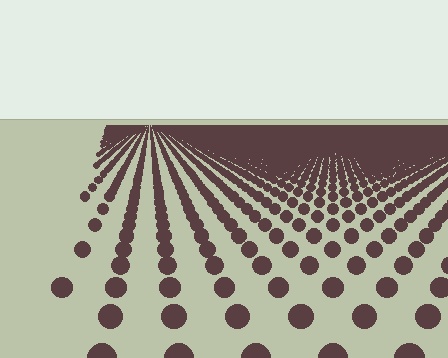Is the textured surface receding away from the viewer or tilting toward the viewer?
The surface is receding away from the viewer. Texture elements get smaller and denser toward the top.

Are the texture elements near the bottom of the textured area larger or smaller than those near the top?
Larger. Near the bottom, elements are closer to the viewer and appear at a bigger on-screen size.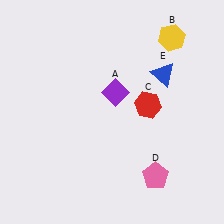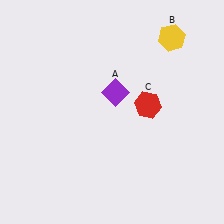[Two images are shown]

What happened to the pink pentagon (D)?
The pink pentagon (D) was removed in Image 2. It was in the bottom-right area of Image 1.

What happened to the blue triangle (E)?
The blue triangle (E) was removed in Image 2. It was in the top-right area of Image 1.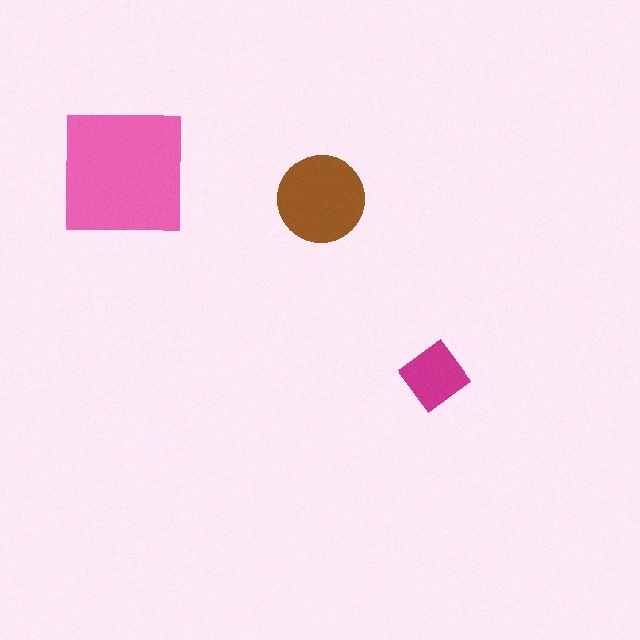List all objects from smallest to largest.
The magenta diamond, the brown circle, the pink square.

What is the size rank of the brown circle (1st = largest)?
2nd.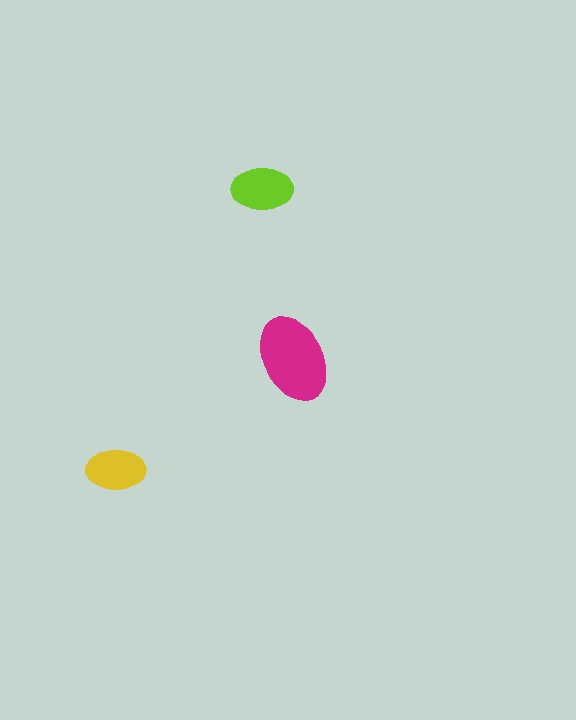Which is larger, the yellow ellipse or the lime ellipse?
The lime one.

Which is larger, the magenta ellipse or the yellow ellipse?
The magenta one.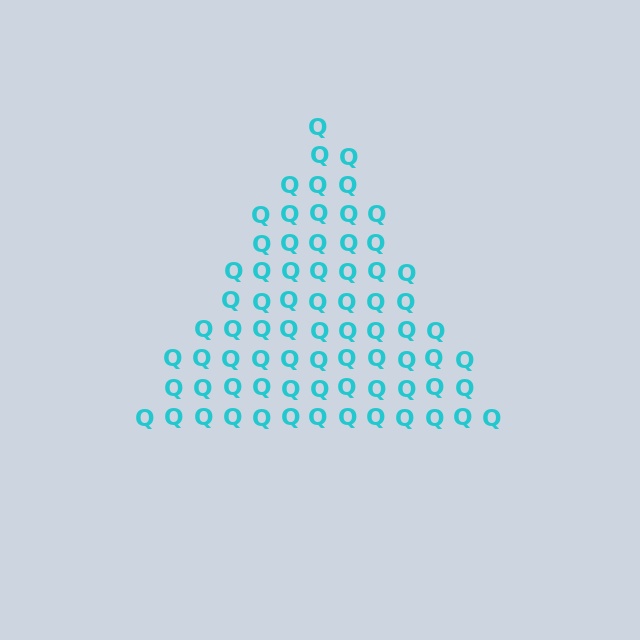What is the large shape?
The large shape is a triangle.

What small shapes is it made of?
It is made of small letter Q's.